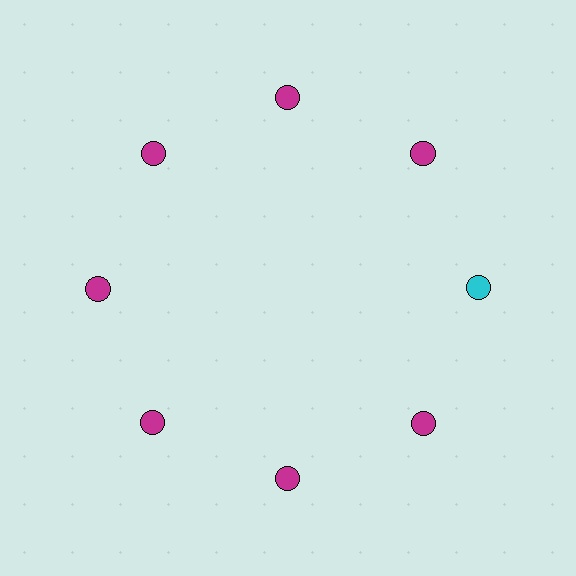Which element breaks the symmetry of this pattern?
The cyan circle at roughly the 3 o'clock position breaks the symmetry. All other shapes are magenta circles.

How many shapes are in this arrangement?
There are 8 shapes arranged in a ring pattern.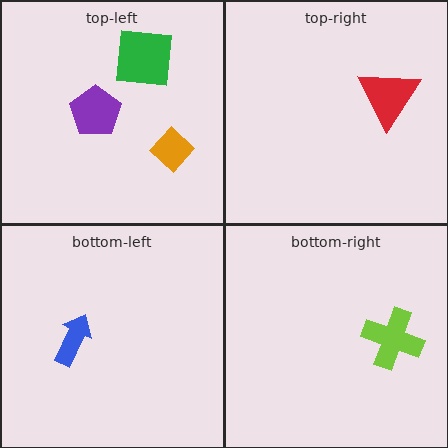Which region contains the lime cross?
The bottom-right region.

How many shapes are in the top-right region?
1.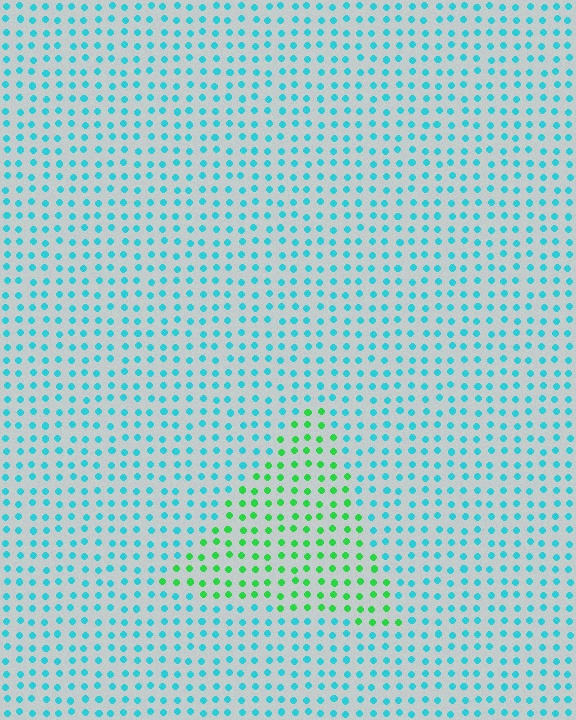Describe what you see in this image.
The image is filled with small cyan elements in a uniform arrangement. A triangle-shaped region is visible where the elements are tinted to a slightly different hue, forming a subtle color boundary.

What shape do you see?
I see a triangle.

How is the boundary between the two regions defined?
The boundary is defined purely by a slight shift in hue (about 54 degrees). Spacing, size, and orientation are identical on both sides.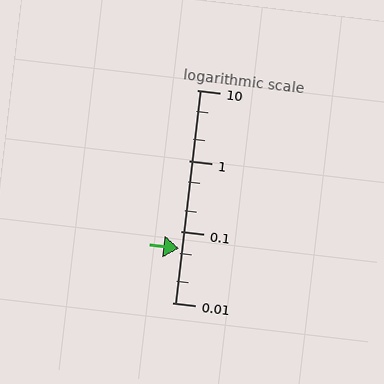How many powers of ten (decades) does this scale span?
The scale spans 3 decades, from 0.01 to 10.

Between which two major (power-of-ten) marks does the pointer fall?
The pointer is between 0.01 and 0.1.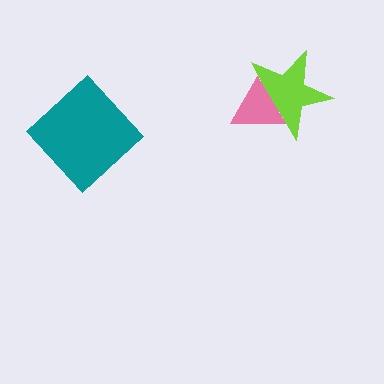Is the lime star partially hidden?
Yes, it is partially covered by another shape.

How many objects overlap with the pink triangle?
1 object overlaps with the pink triangle.